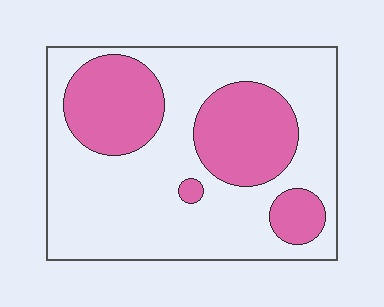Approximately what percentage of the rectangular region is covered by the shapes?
Approximately 30%.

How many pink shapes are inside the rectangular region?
4.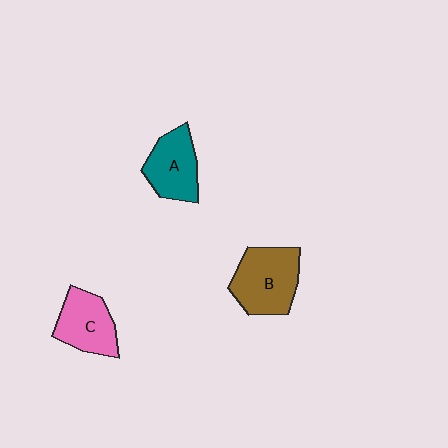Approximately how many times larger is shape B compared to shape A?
Approximately 1.3 times.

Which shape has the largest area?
Shape B (brown).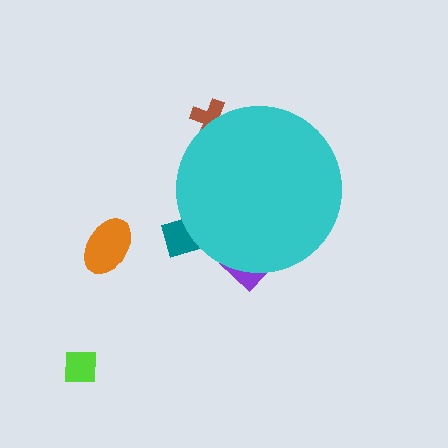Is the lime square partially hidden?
No, the lime square is fully visible.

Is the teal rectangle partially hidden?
Yes, the teal rectangle is partially hidden behind the cyan circle.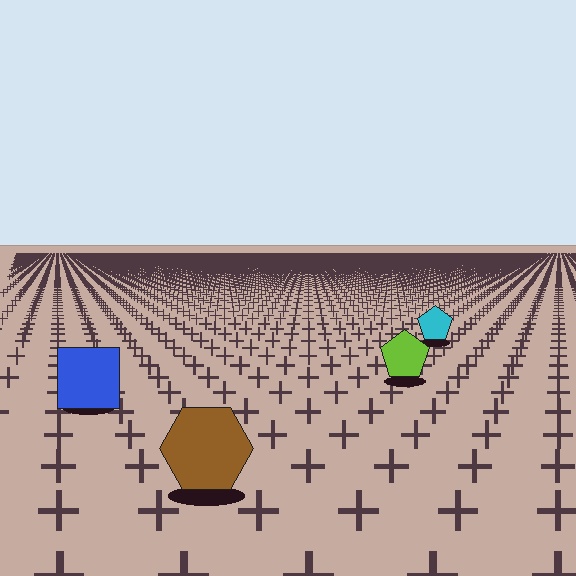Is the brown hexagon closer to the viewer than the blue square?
Yes. The brown hexagon is closer — you can tell from the texture gradient: the ground texture is coarser near it.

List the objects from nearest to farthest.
From nearest to farthest: the brown hexagon, the blue square, the lime pentagon, the cyan pentagon.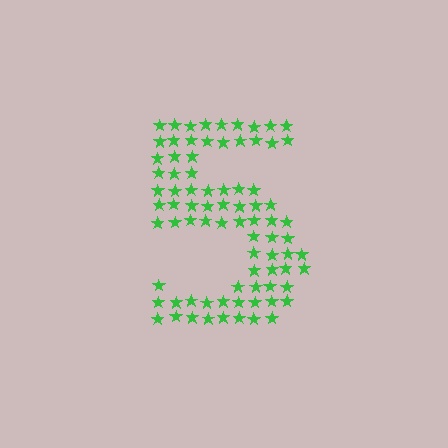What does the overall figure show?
The overall figure shows the digit 5.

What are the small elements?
The small elements are stars.